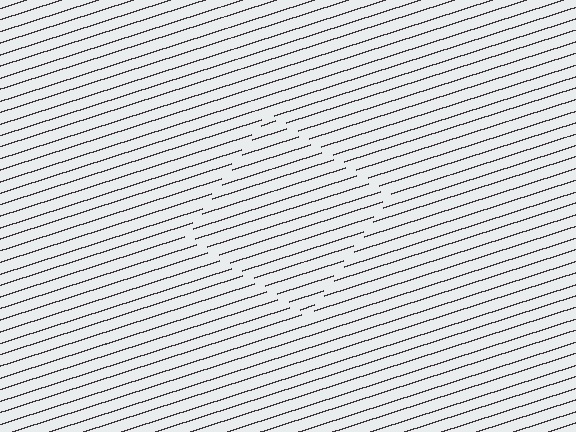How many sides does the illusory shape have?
4 sides — the line-ends trace a square.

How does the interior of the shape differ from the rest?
The interior of the shape contains the same grating, shifted by half a period — the contour is defined by the phase discontinuity where line-ends from the inner and outer gratings abut.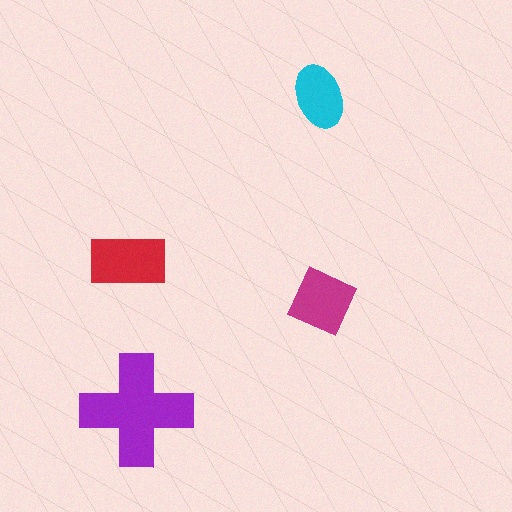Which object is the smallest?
The cyan ellipse.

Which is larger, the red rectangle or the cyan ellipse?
The red rectangle.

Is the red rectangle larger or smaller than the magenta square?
Larger.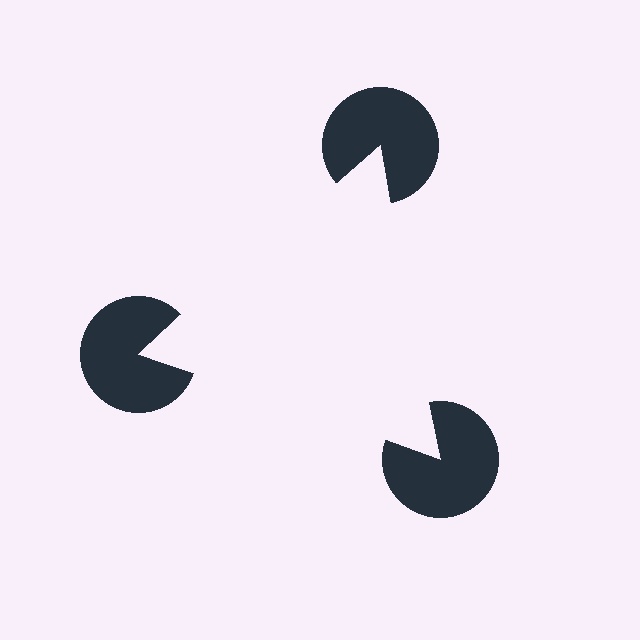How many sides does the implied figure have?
3 sides.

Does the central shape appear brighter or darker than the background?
It typically appears slightly brighter than the background, even though no actual brightness change is drawn.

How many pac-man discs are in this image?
There are 3 — one at each vertex of the illusory triangle.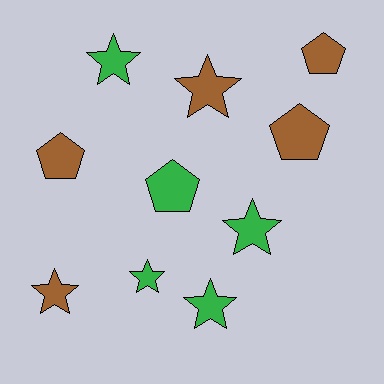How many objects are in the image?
There are 10 objects.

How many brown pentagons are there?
There are 3 brown pentagons.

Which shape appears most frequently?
Star, with 6 objects.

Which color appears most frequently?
Brown, with 5 objects.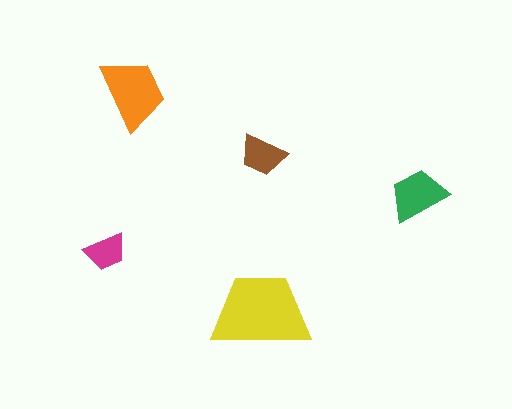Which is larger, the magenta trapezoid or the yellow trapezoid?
The yellow one.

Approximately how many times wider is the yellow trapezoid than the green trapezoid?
About 1.5 times wider.